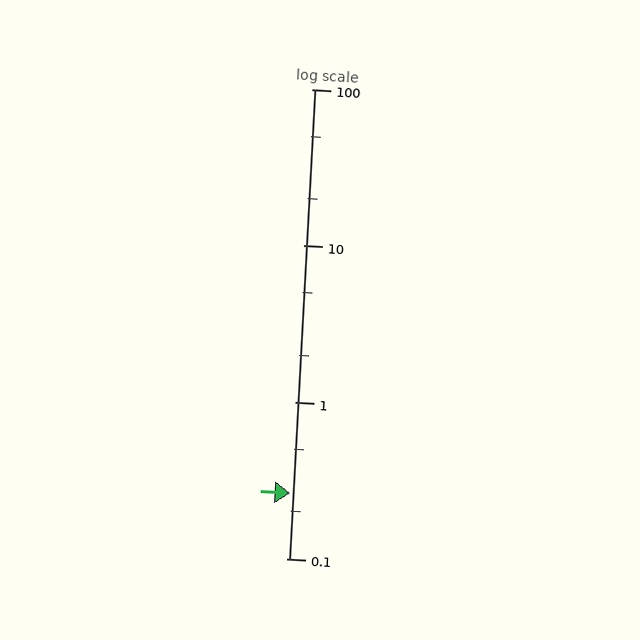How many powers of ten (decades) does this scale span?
The scale spans 3 decades, from 0.1 to 100.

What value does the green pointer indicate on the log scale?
The pointer indicates approximately 0.26.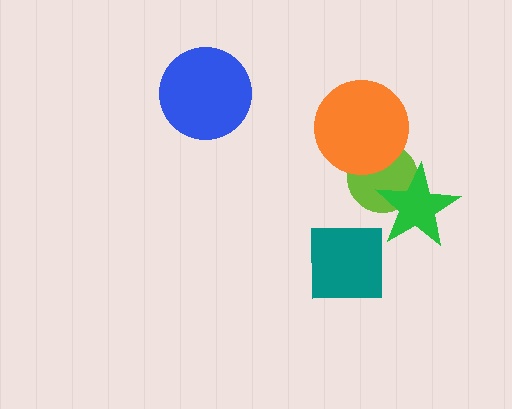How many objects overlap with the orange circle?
1 object overlaps with the orange circle.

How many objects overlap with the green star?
1 object overlaps with the green star.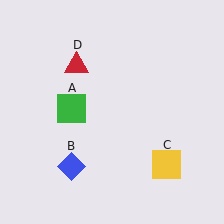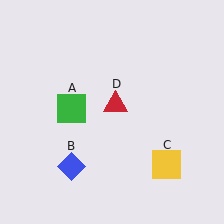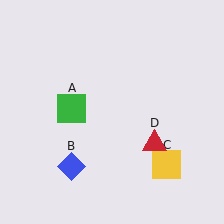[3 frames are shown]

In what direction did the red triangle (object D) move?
The red triangle (object D) moved down and to the right.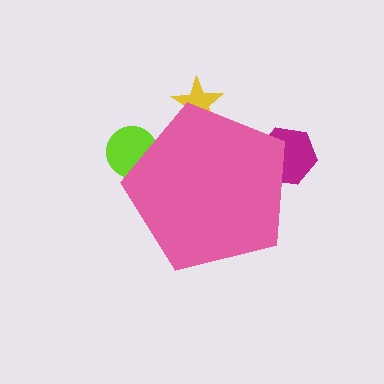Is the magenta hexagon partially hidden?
Yes, the magenta hexagon is partially hidden behind the pink pentagon.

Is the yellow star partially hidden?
Yes, the yellow star is partially hidden behind the pink pentagon.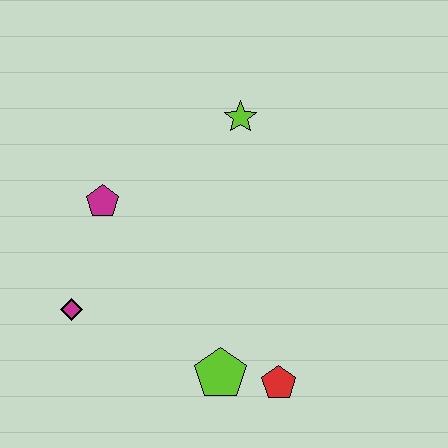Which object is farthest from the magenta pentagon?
The red pentagon is farthest from the magenta pentagon.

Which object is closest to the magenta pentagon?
The magenta diamond is closest to the magenta pentagon.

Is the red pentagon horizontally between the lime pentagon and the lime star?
No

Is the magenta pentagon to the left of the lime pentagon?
Yes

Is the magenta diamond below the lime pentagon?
No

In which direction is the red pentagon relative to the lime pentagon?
The red pentagon is to the right of the lime pentagon.